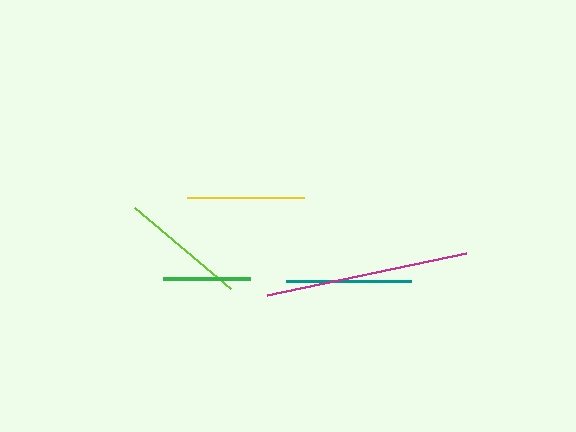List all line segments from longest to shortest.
From longest to shortest: magenta, lime, teal, yellow, green.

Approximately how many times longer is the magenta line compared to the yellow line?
The magenta line is approximately 1.7 times the length of the yellow line.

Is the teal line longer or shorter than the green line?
The teal line is longer than the green line.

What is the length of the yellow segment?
The yellow segment is approximately 117 pixels long.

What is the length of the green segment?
The green segment is approximately 86 pixels long.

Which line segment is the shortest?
The green line is the shortest at approximately 86 pixels.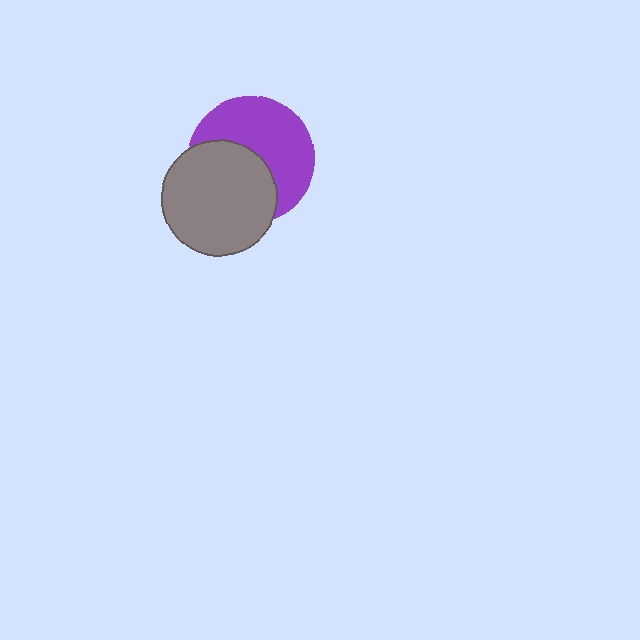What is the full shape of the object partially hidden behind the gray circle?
The partially hidden object is a purple circle.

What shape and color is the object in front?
The object in front is a gray circle.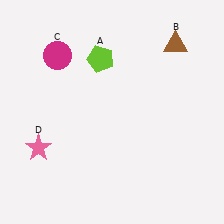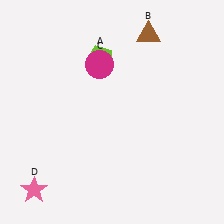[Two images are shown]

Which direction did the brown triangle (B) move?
The brown triangle (B) moved left.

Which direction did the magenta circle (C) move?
The magenta circle (C) moved right.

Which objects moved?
The objects that moved are: the brown triangle (B), the magenta circle (C), the pink star (D).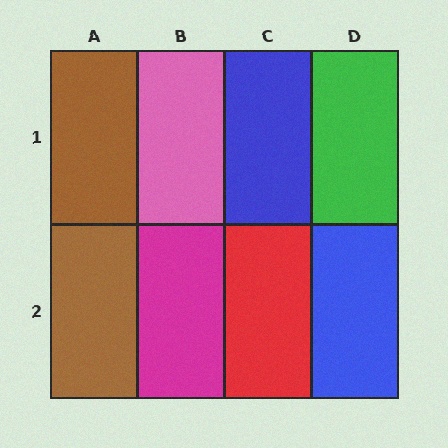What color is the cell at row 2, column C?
Red.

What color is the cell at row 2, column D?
Blue.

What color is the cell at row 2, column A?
Brown.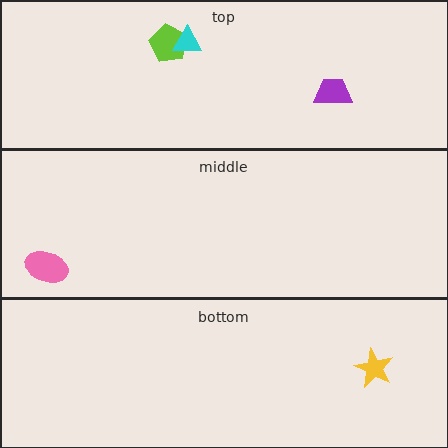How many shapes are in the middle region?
1.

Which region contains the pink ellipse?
The middle region.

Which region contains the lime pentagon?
The top region.